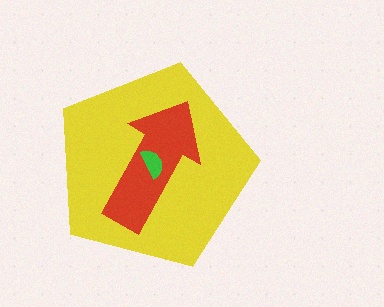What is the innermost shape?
The green semicircle.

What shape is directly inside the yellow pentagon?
The red arrow.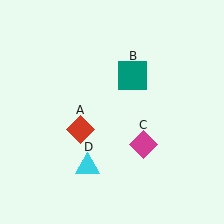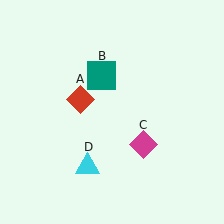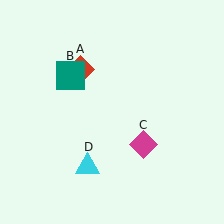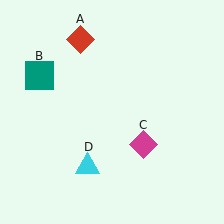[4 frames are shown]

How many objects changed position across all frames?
2 objects changed position: red diamond (object A), teal square (object B).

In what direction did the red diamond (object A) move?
The red diamond (object A) moved up.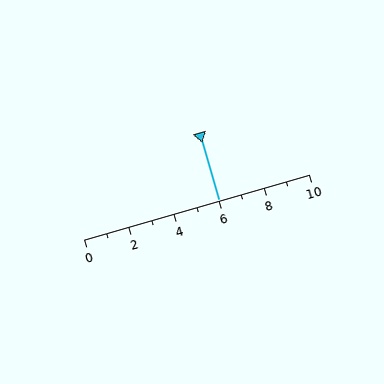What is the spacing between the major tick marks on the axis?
The major ticks are spaced 2 apart.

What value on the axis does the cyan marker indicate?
The marker indicates approximately 6.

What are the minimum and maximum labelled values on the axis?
The axis runs from 0 to 10.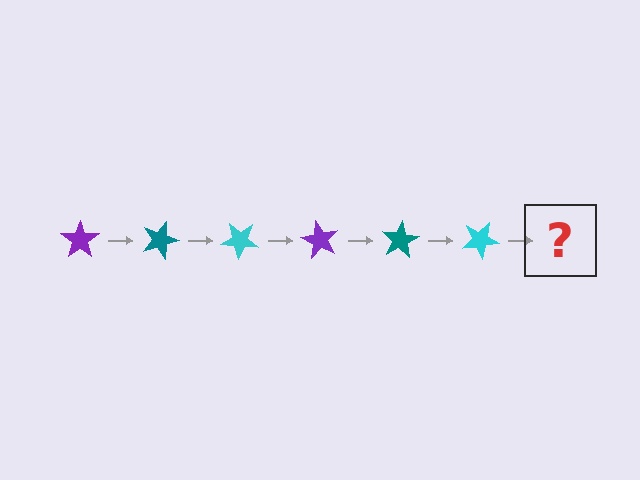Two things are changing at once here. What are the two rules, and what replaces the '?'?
The two rules are that it rotates 20 degrees each step and the color cycles through purple, teal, and cyan. The '?' should be a purple star, rotated 120 degrees from the start.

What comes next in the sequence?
The next element should be a purple star, rotated 120 degrees from the start.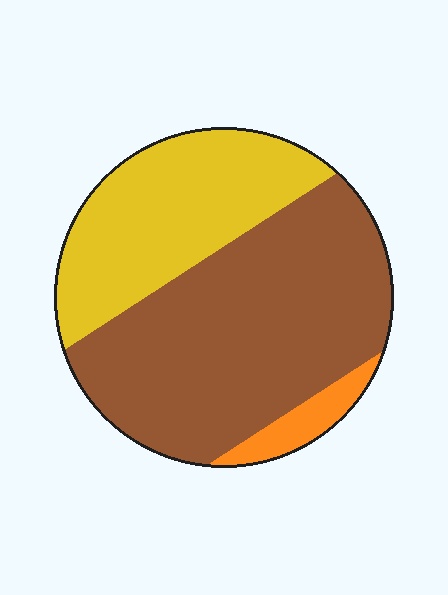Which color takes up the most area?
Brown, at roughly 60%.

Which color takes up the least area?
Orange, at roughly 5%.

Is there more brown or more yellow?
Brown.